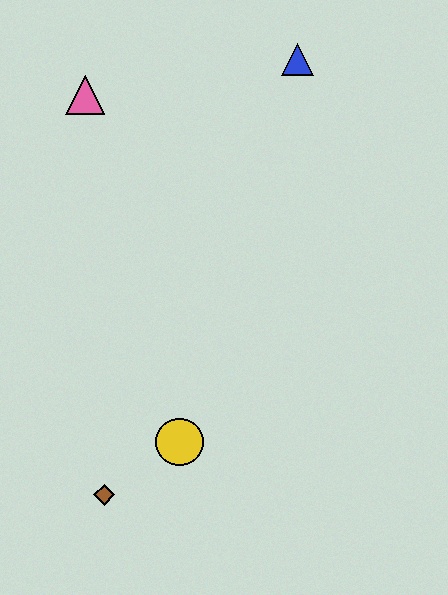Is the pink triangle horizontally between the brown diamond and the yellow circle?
No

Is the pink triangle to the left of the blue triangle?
Yes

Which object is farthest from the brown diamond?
The blue triangle is farthest from the brown diamond.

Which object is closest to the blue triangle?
The pink triangle is closest to the blue triangle.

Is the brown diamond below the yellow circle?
Yes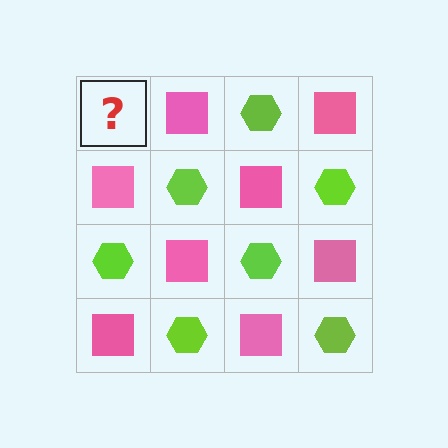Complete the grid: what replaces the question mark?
The question mark should be replaced with a lime hexagon.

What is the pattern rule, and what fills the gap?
The rule is that it alternates lime hexagon and pink square in a checkerboard pattern. The gap should be filled with a lime hexagon.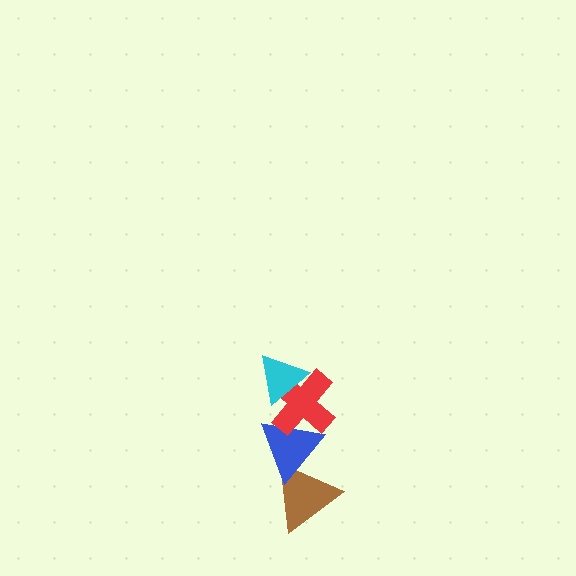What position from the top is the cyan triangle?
The cyan triangle is 1st from the top.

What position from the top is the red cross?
The red cross is 2nd from the top.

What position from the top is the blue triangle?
The blue triangle is 3rd from the top.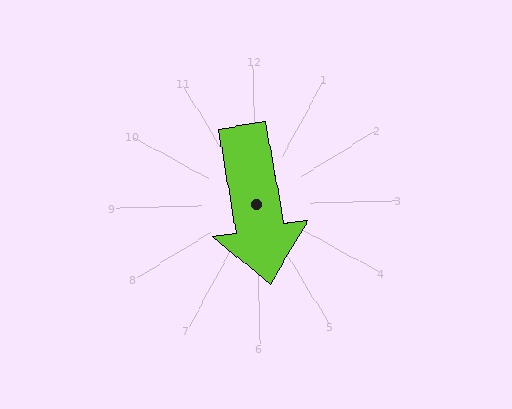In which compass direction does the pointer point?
South.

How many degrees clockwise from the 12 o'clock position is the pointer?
Approximately 171 degrees.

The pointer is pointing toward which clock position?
Roughly 6 o'clock.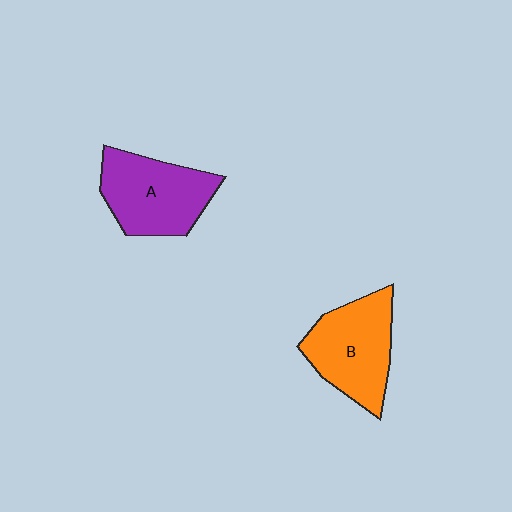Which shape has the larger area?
Shape A (purple).